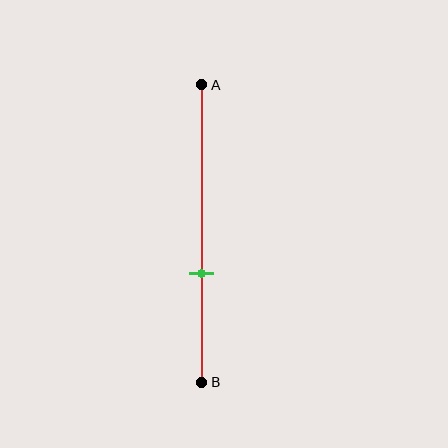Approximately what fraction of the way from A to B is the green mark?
The green mark is approximately 65% of the way from A to B.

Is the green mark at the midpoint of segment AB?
No, the mark is at about 65% from A, not at the 50% midpoint.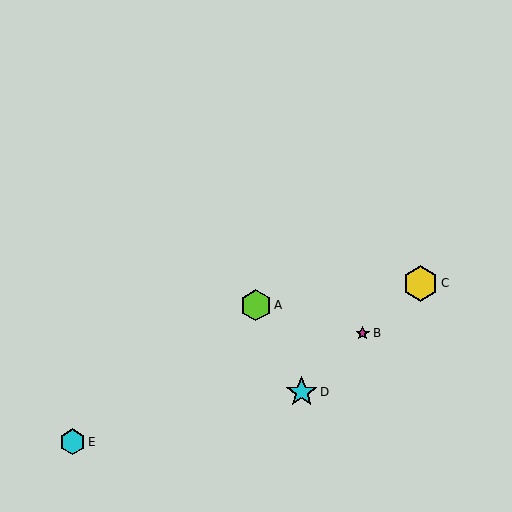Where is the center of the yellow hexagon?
The center of the yellow hexagon is at (420, 283).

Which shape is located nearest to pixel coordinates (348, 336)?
The magenta star (labeled B) at (363, 333) is nearest to that location.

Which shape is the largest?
The yellow hexagon (labeled C) is the largest.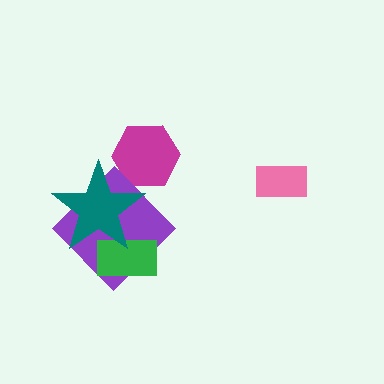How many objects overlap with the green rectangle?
2 objects overlap with the green rectangle.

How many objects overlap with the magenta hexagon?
1 object overlaps with the magenta hexagon.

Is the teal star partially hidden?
No, no other shape covers it.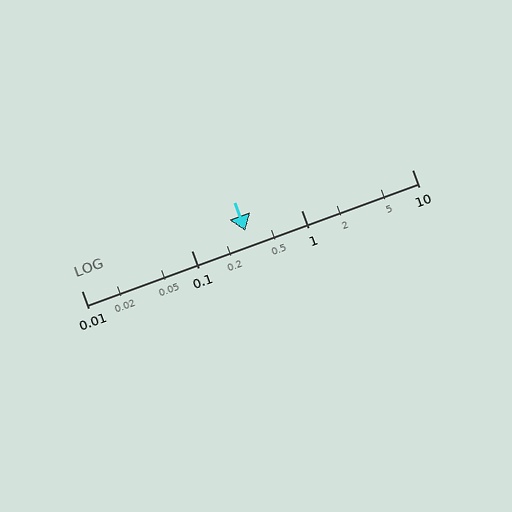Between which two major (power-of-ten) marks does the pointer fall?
The pointer is between 0.1 and 1.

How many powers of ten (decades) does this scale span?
The scale spans 3 decades, from 0.01 to 10.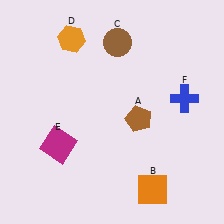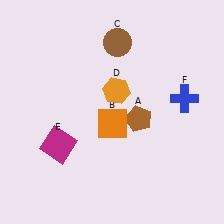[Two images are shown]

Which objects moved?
The objects that moved are: the orange square (B), the orange hexagon (D).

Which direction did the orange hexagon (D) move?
The orange hexagon (D) moved down.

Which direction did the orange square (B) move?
The orange square (B) moved up.